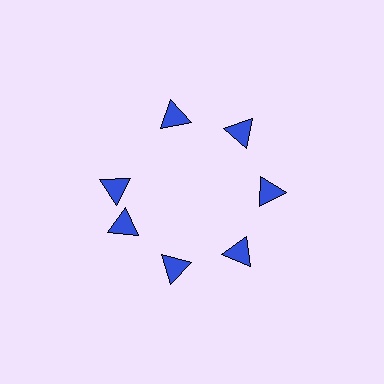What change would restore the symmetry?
The symmetry would be restored by rotating it back into even spacing with its neighbors so that all 7 triangles sit at equal angles and equal distance from the center.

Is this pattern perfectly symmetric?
No. The 7 blue triangles are arranged in a ring, but one element near the 10 o'clock position is rotated out of alignment along the ring, breaking the 7-fold rotational symmetry.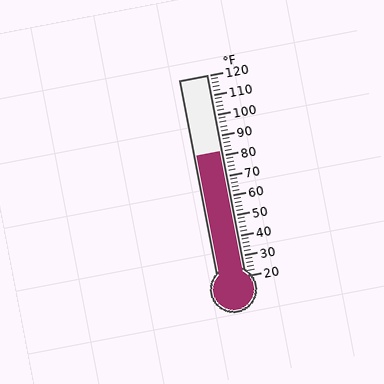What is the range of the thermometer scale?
The thermometer scale ranges from 20°F to 120°F.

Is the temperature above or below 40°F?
The temperature is above 40°F.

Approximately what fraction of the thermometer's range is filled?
The thermometer is filled to approximately 60% of its range.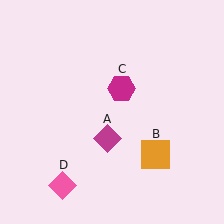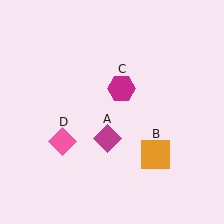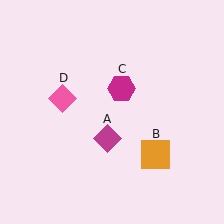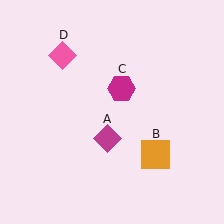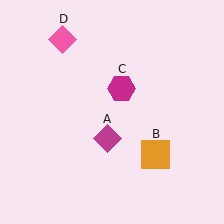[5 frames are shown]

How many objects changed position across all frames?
1 object changed position: pink diamond (object D).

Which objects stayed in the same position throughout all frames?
Magenta diamond (object A) and orange square (object B) and magenta hexagon (object C) remained stationary.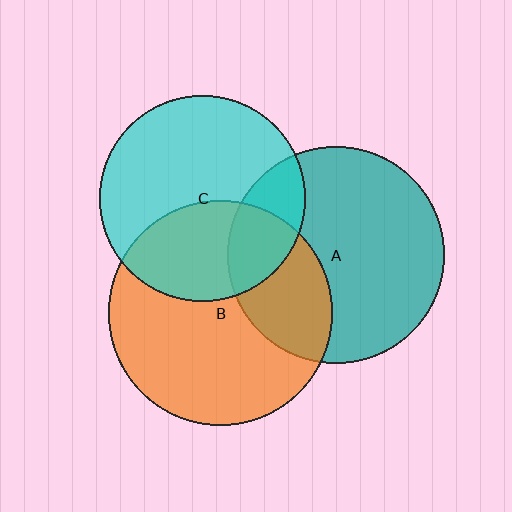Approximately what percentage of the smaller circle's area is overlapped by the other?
Approximately 20%.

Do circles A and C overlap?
Yes.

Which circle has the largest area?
Circle B (orange).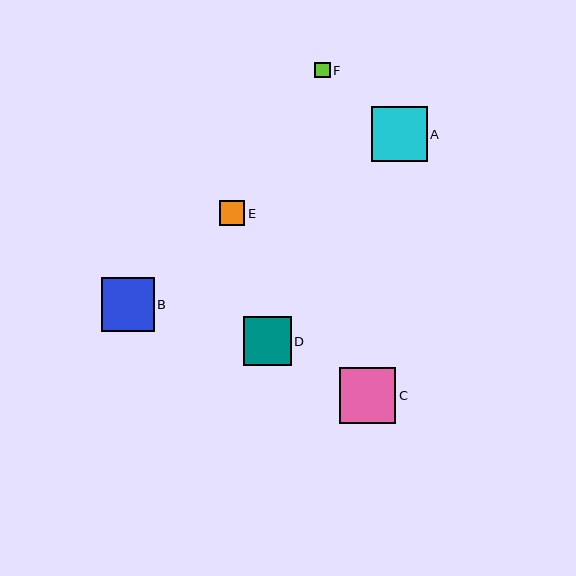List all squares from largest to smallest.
From largest to smallest: C, A, B, D, E, F.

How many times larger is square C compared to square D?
Square C is approximately 1.2 times the size of square D.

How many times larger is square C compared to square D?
Square C is approximately 1.2 times the size of square D.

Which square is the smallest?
Square F is the smallest with a size of approximately 15 pixels.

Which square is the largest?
Square C is the largest with a size of approximately 56 pixels.